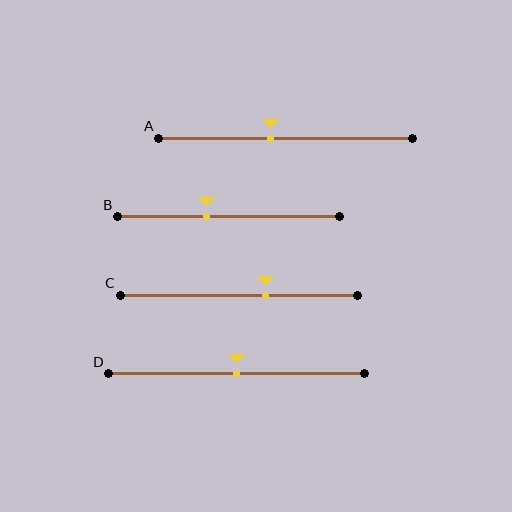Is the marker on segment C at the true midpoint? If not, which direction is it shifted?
No, the marker on segment C is shifted to the right by about 11% of the segment length.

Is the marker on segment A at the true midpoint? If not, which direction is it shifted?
No, the marker on segment A is shifted to the left by about 6% of the segment length.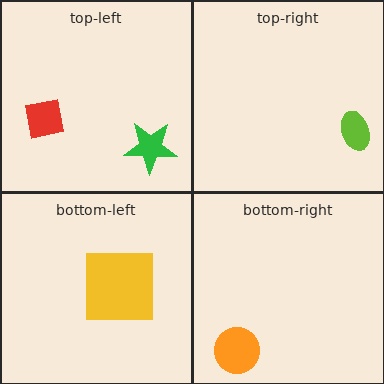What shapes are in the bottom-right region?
The orange circle.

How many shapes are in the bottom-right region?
1.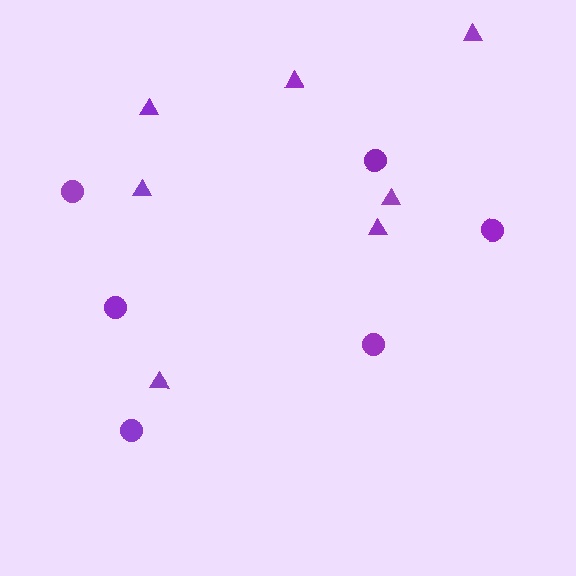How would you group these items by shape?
There are 2 groups: one group of triangles (7) and one group of circles (6).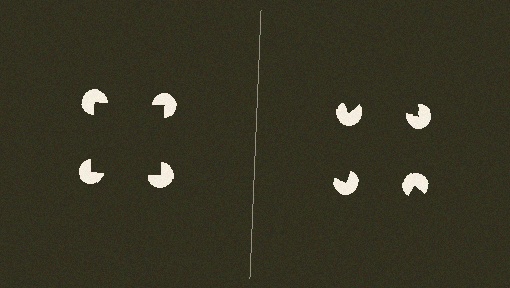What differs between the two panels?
The pac-man discs are positioned identically on both sides; only the wedge orientations differ. On the left they align to a square; on the right they are misaligned.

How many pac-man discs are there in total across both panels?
8 — 4 on each side.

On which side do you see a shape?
An illusory square appears on the left side. On the right side the wedge cuts are rotated, so no coherent shape forms.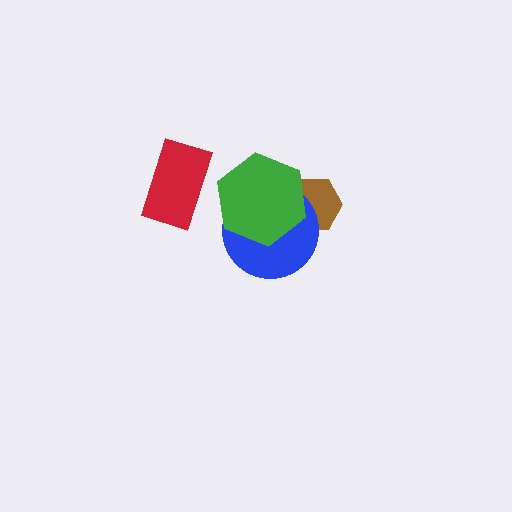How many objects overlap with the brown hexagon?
2 objects overlap with the brown hexagon.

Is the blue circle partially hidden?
Yes, it is partially covered by another shape.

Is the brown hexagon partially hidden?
Yes, it is partially covered by another shape.